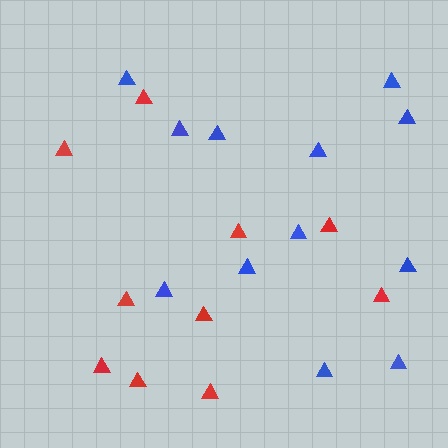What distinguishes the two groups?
There are 2 groups: one group of red triangles (10) and one group of blue triangles (12).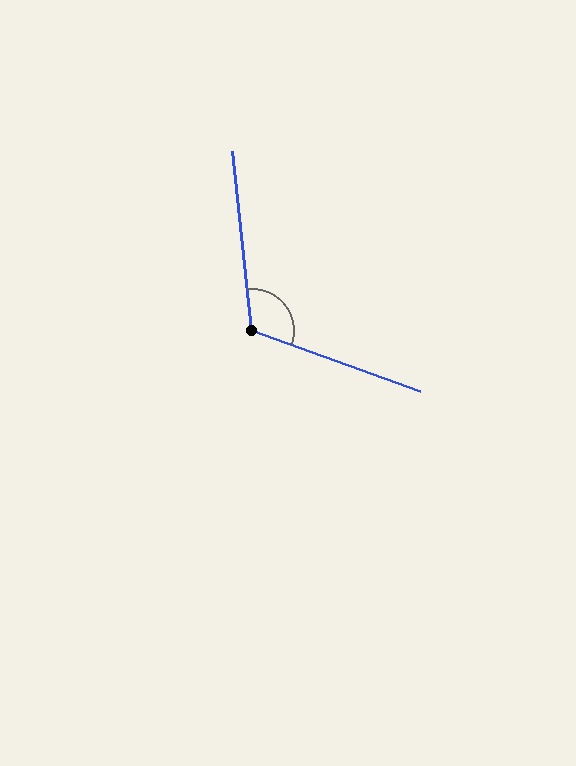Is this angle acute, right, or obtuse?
It is obtuse.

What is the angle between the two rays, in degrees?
Approximately 116 degrees.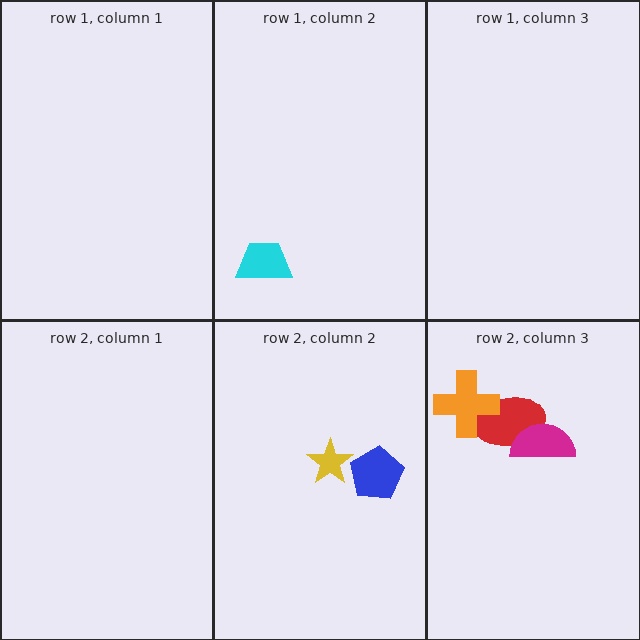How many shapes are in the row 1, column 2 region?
1.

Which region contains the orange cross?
The row 2, column 3 region.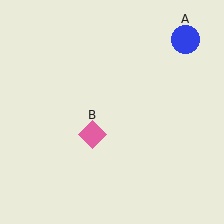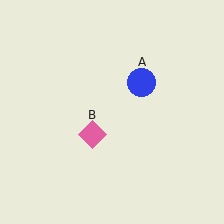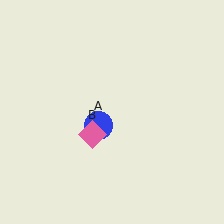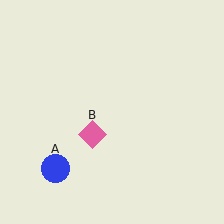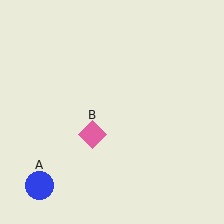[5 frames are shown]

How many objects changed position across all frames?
1 object changed position: blue circle (object A).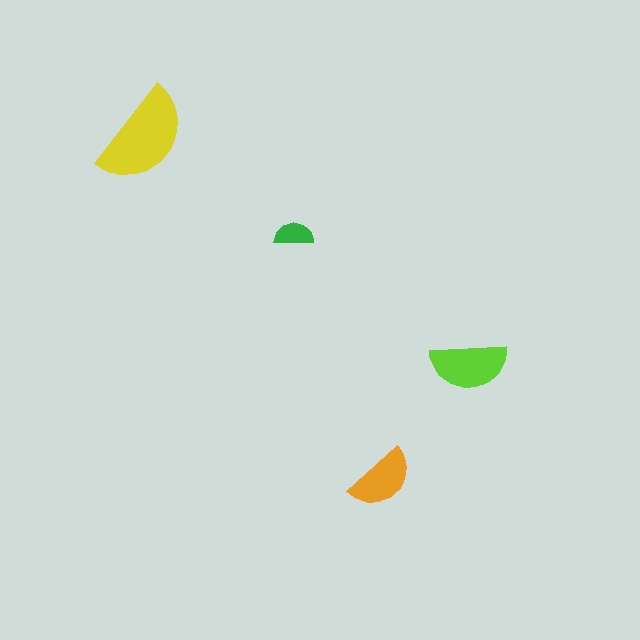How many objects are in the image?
There are 4 objects in the image.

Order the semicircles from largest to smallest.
the yellow one, the lime one, the orange one, the green one.